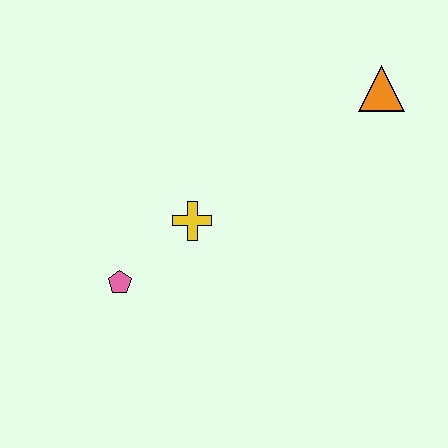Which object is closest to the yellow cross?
The pink pentagon is closest to the yellow cross.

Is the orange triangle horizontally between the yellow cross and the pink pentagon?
No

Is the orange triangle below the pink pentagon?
No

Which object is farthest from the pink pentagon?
The orange triangle is farthest from the pink pentagon.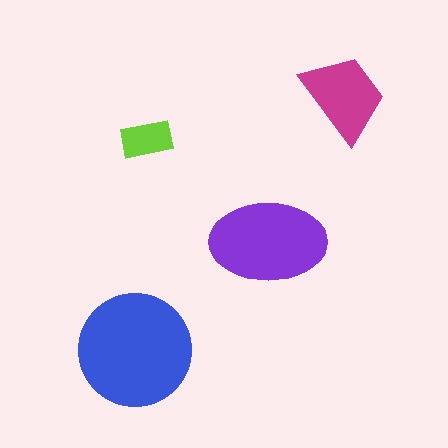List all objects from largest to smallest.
The blue circle, the purple ellipse, the magenta trapezoid, the lime rectangle.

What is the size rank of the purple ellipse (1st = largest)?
2nd.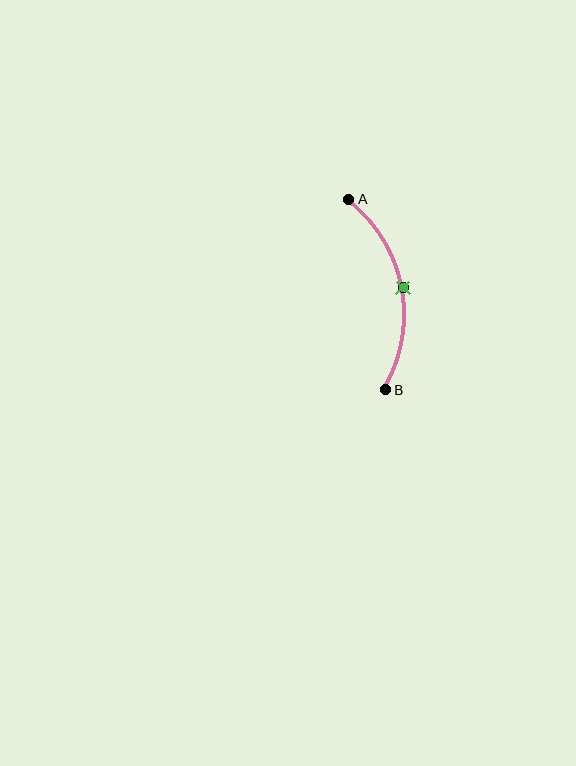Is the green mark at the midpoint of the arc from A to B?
Yes. The green mark lies on the arc at equal arc-length from both A and B — it is the arc midpoint.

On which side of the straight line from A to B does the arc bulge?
The arc bulges to the right of the straight line connecting A and B.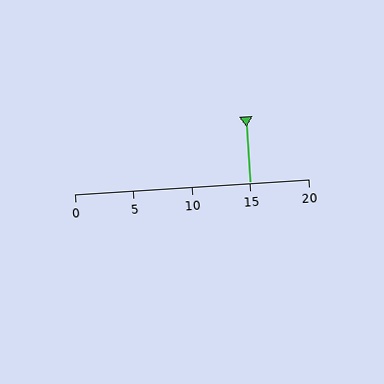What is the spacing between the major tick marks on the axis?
The major ticks are spaced 5 apart.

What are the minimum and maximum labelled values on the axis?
The axis runs from 0 to 20.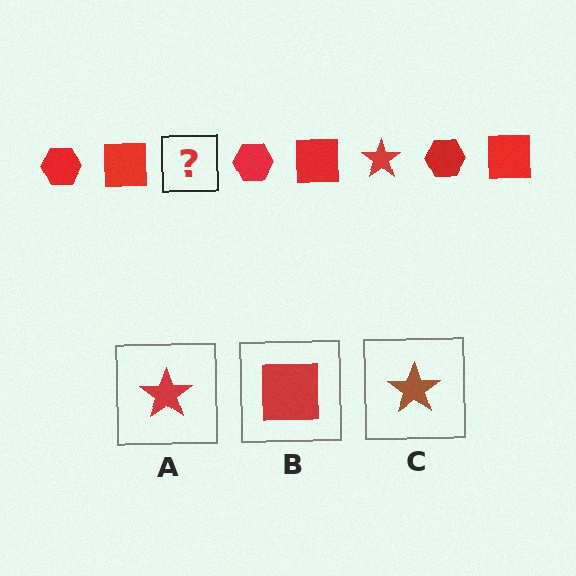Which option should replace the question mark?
Option A.